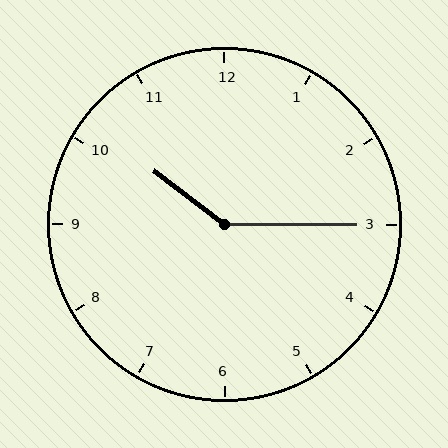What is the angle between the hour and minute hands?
Approximately 142 degrees.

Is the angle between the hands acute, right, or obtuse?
It is obtuse.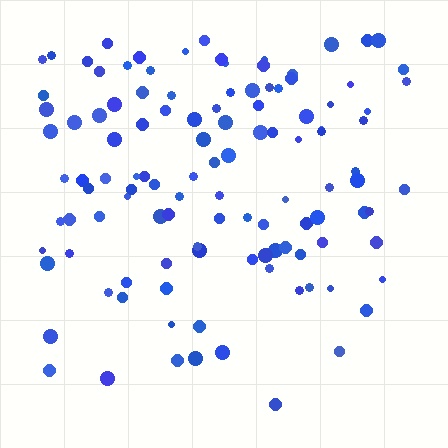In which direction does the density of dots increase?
From bottom to top, with the top side densest.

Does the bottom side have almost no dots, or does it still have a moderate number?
Still a moderate number, just noticeably fewer than the top.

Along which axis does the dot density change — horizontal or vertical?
Vertical.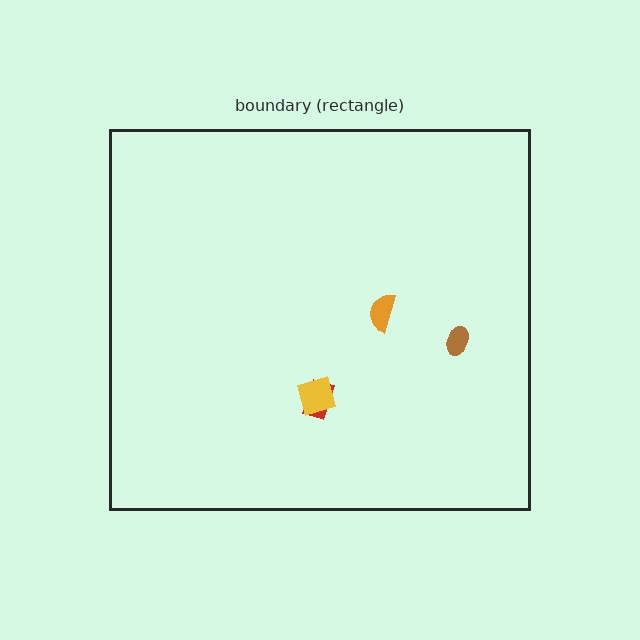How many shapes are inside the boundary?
4 inside, 0 outside.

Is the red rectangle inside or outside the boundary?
Inside.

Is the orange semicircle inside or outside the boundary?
Inside.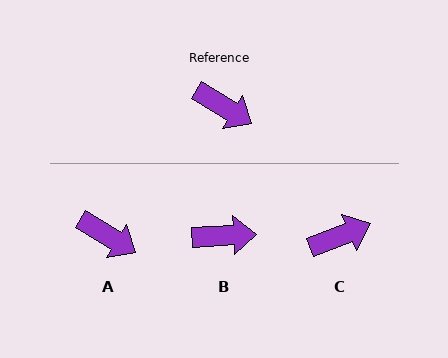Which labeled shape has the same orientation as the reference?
A.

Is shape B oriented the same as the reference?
No, it is off by about 34 degrees.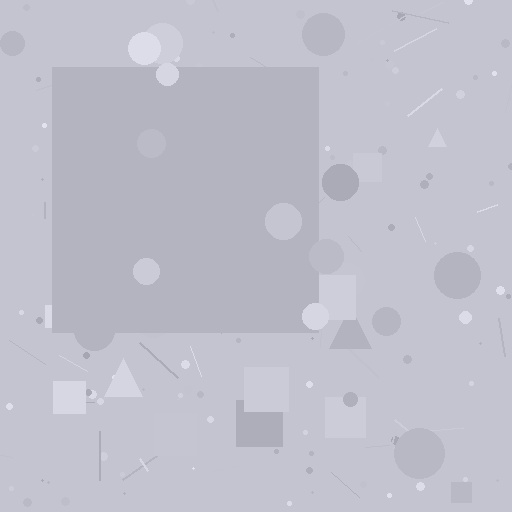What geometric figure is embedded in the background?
A square is embedded in the background.